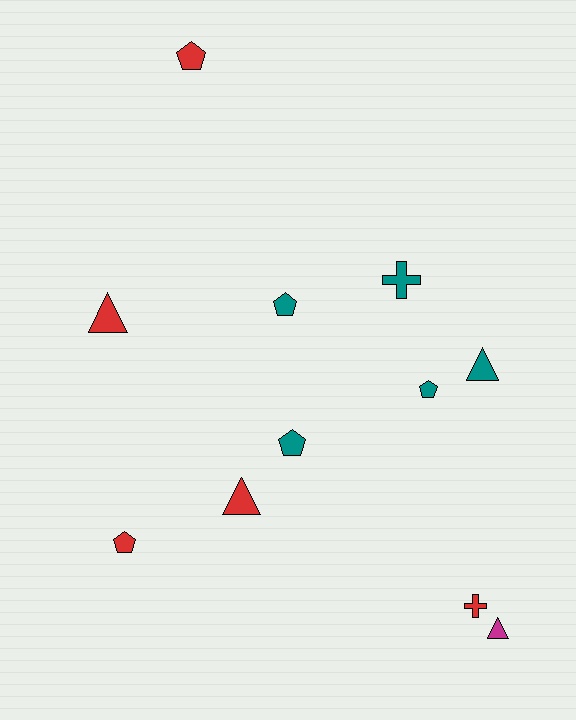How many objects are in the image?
There are 11 objects.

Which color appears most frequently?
Teal, with 5 objects.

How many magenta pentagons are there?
There are no magenta pentagons.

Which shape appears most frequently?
Pentagon, with 5 objects.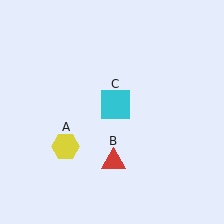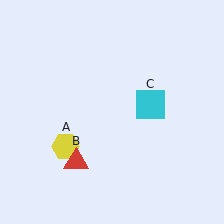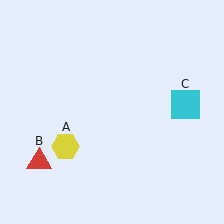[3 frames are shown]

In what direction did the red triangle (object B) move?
The red triangle (object B) moved left.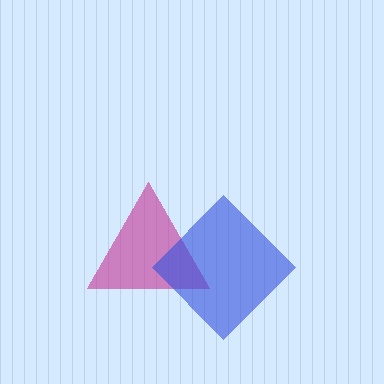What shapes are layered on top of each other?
The layered shapes are: a magenta triangle, a blue diamond.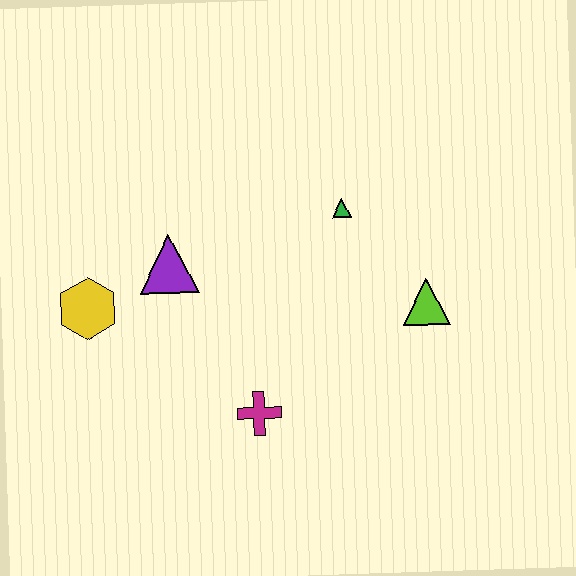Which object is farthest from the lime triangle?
The yellow hexagon is farthest from the lime triangle.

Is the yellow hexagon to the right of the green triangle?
No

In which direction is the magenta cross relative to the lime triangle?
The magenta cross is to the left of the lime triangle.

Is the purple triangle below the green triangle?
Yes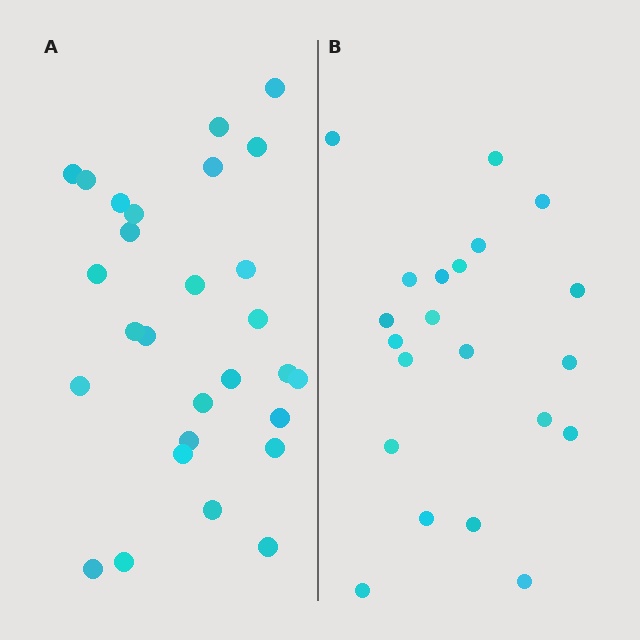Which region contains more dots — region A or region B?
Region A (the left region) has more dots.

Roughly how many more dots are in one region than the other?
Region A has roughly 8 or so more dots than region B.